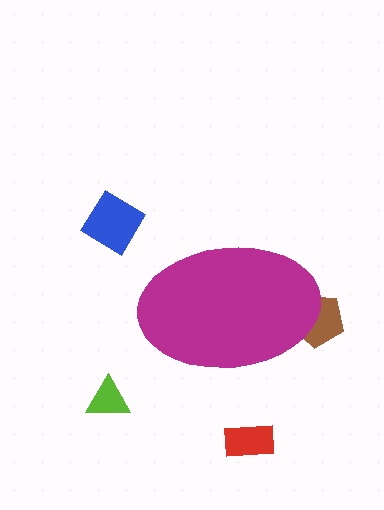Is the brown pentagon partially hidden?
Yes, the brown pentagon is partially hidden behind the magenta ellipse.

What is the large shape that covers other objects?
A magenta ellipse.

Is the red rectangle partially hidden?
No, the red rectangle is fully visible.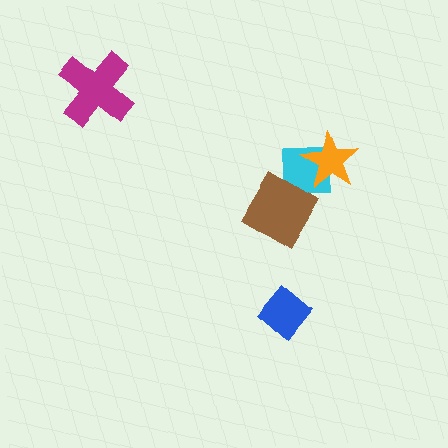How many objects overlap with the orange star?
1 object overlaps with the orange star.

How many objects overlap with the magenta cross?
0 objects overlap with the magenta cross.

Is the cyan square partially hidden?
Yes, it is partially covered by another shape.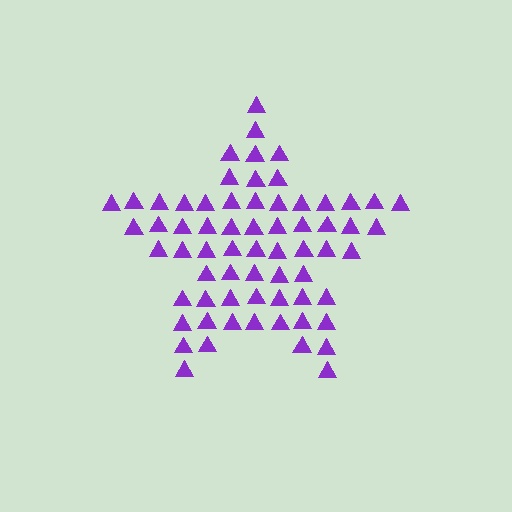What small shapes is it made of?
It is made of small triangles.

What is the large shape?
The large shape is a star.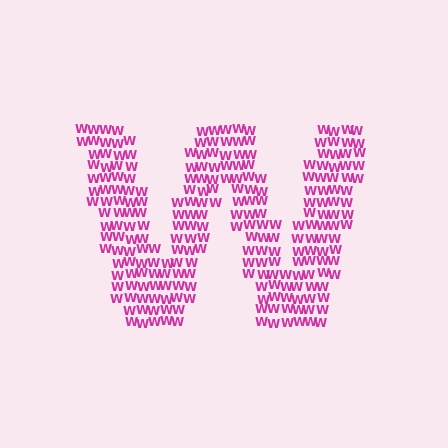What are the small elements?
The small elements are letter W's.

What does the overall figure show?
The overall figure shows the letter W.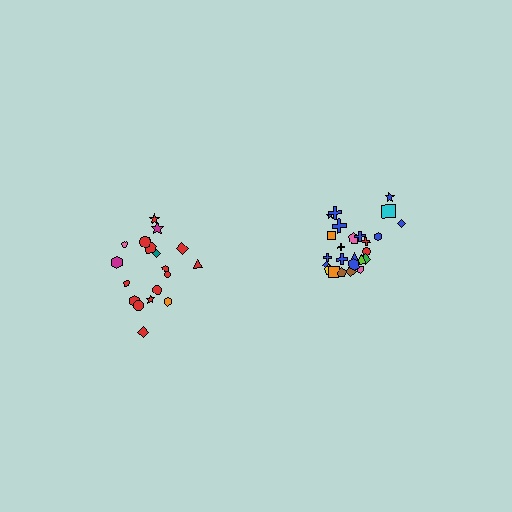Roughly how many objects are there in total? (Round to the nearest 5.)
Roughly 45 objects in total.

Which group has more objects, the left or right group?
The right group.